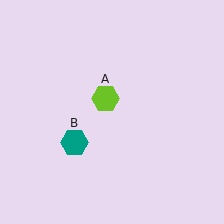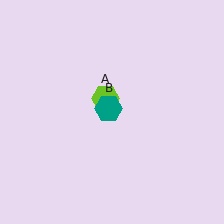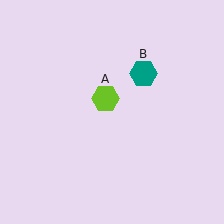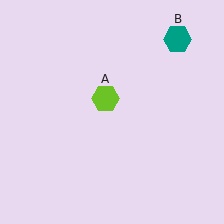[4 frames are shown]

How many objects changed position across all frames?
1 object changed position: teal hexagon (object B).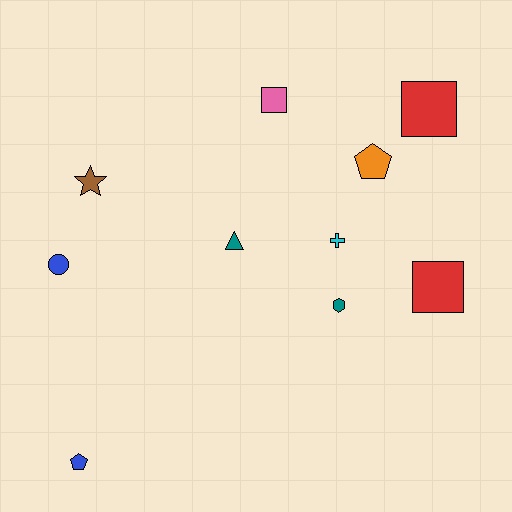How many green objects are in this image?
There are no green objects.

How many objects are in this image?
There are 10 objects.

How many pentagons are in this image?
There are 2 pentagons.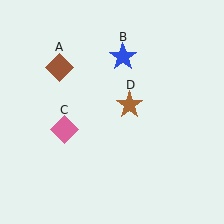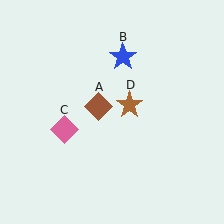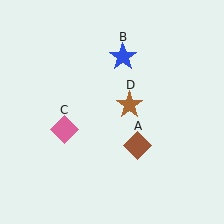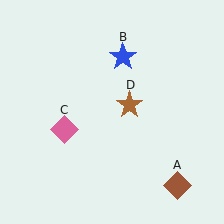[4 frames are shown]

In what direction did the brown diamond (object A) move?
The brown diamond (object A) moved down and to the right.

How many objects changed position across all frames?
1 object changed position: brown diamond (object A).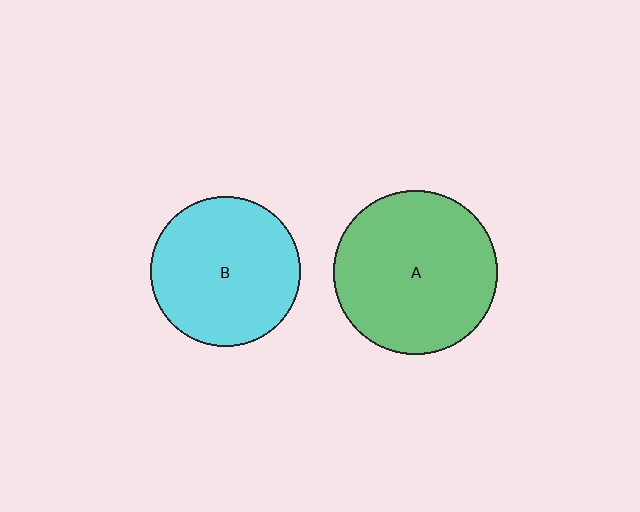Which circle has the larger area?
Circle A (green).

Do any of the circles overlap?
No, none of the circles overlap.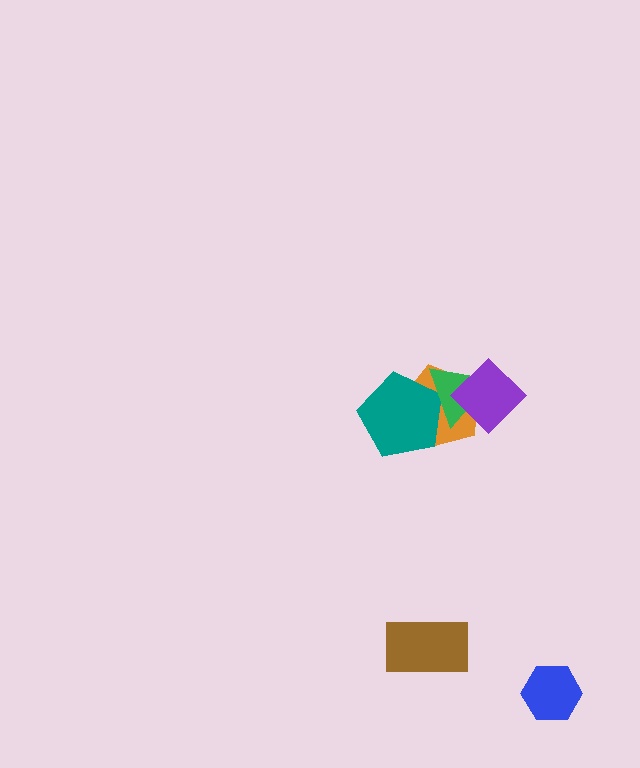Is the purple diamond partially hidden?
No, no other shape covers it.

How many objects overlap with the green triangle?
3 objects overlap with the green triangle.